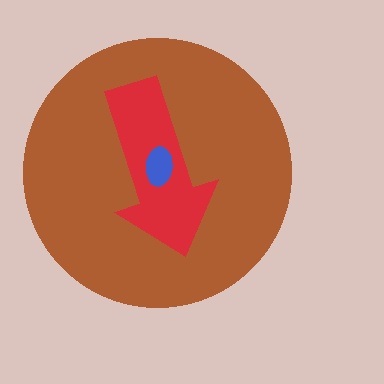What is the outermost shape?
The brown circle.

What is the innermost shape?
The blue ellipse.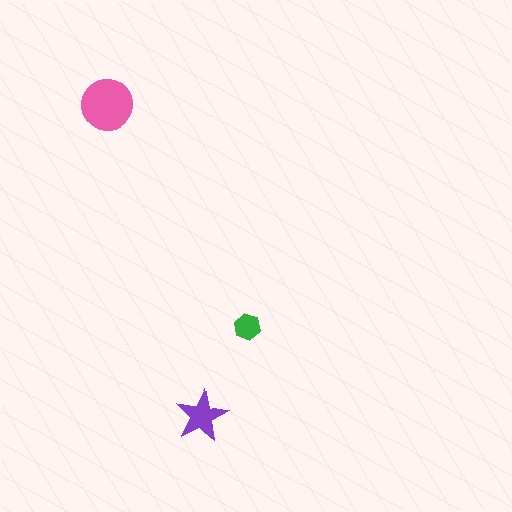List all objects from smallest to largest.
The green hexagon, the purple star, the pink circle.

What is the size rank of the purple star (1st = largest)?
2nd.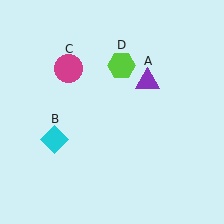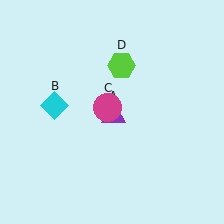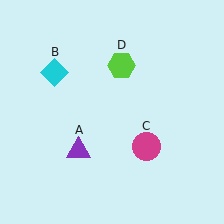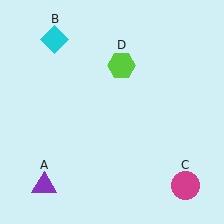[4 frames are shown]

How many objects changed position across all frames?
3 objects changed position: purple triangle (object A), cyan diamond (object B), magenta circle (object C).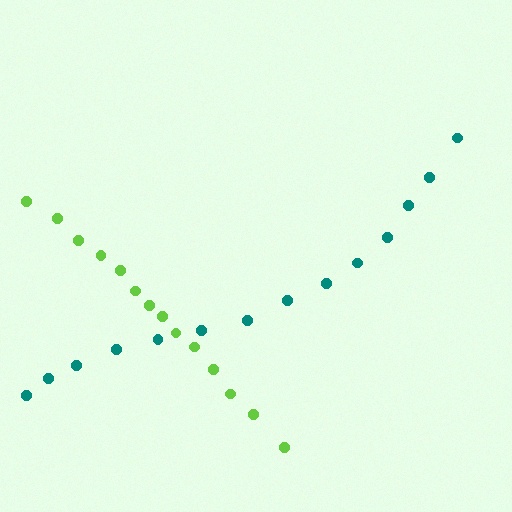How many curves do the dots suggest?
There are 2 distinct paths.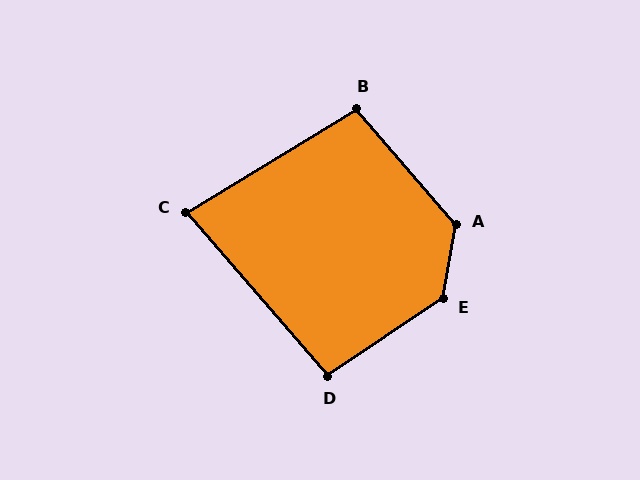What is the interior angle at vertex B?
Approximately 99 degrees (obtuse).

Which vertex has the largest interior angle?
E, at approximately 133 degrees.